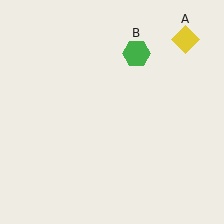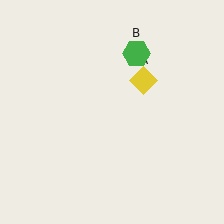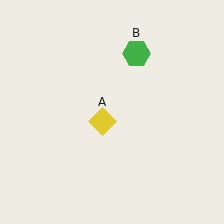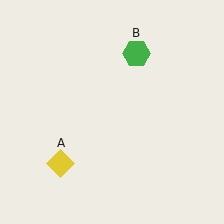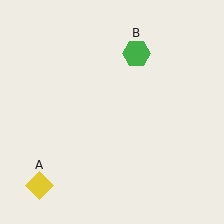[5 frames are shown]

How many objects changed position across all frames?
1 object changed position: yellow diamond (object A).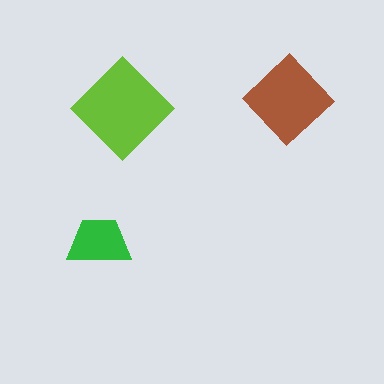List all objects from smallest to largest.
The green trapezoid, the brown diamond, the lime diamond.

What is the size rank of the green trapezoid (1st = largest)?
3rd.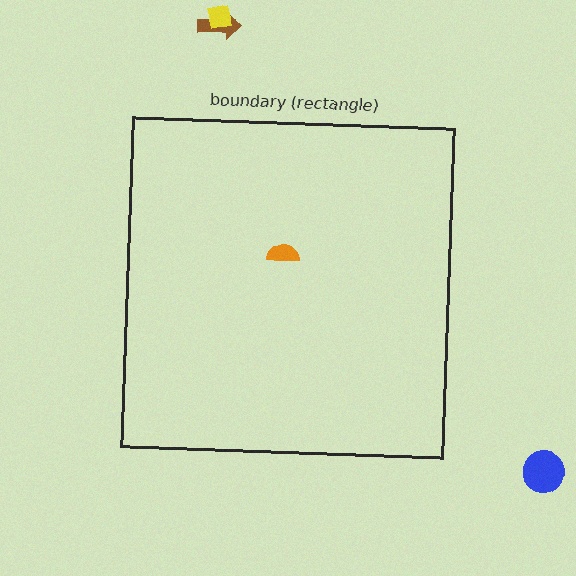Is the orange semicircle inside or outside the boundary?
Inside.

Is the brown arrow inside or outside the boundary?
Outside.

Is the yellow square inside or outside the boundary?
Outside.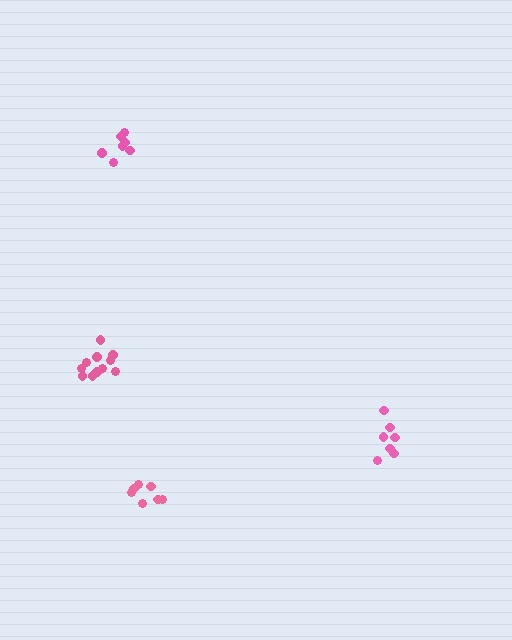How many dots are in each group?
Group 1: 7 dots, Group 2: 7 dots, Group 3: 7 dots, Group 4: 11 dots (32 total).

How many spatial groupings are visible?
There are 4 spatial groupings.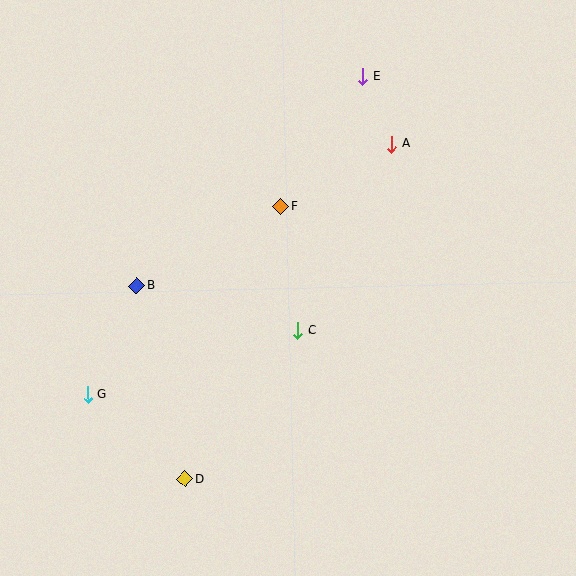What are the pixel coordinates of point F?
Point F is at (281, 207).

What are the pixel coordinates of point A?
Point A is at (391, 144).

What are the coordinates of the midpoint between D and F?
The midpoint between D and F is at (233, 343).